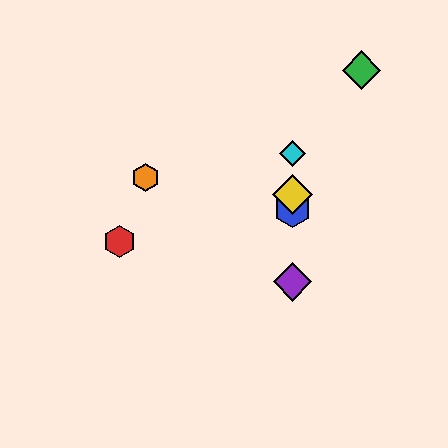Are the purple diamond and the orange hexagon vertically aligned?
No, the purple diamond is at x≈293 and the orange hexagon is at x≈146.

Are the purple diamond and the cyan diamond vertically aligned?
Yes, both are at x≈293.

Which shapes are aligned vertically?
The blue hexagon, the yellow diamond, the purple diamond, the cyan diamond are aligned vertically.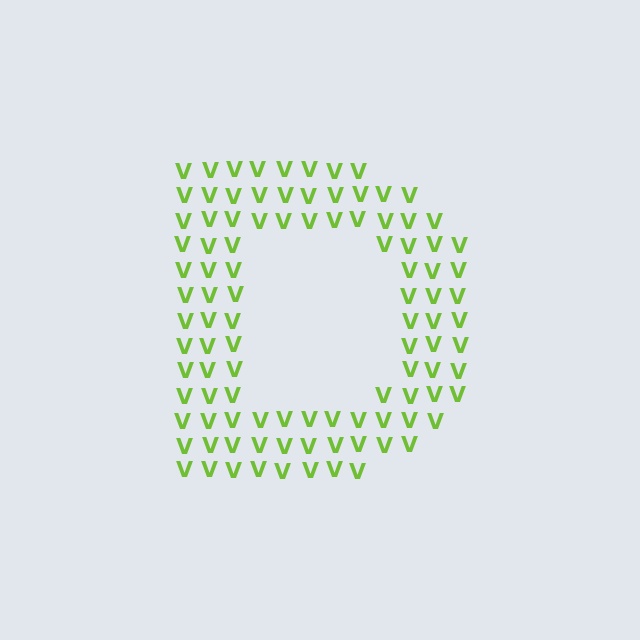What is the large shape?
The large shape is the letter D.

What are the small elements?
The small elements are letter V's.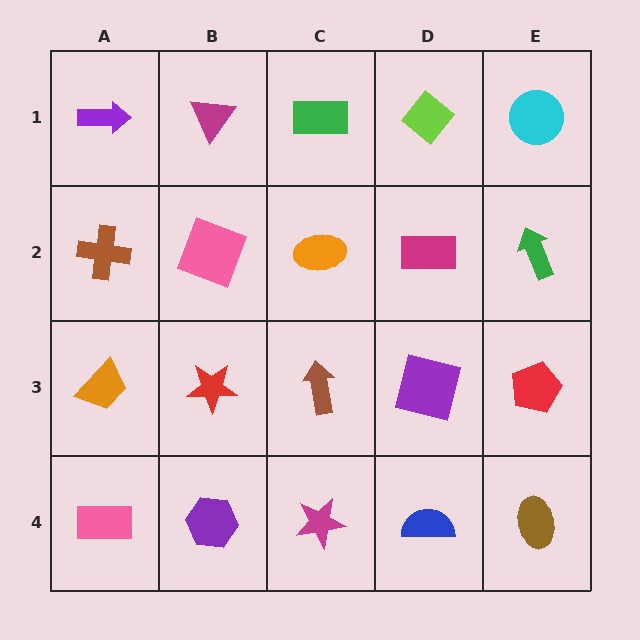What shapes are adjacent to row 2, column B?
A magenta triangle (row 1, column B), a red star (row 3, column B), a brown cross (row 2, column A), an orange ellipse (row 2, column C).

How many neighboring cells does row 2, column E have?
3.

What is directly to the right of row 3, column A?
A red star.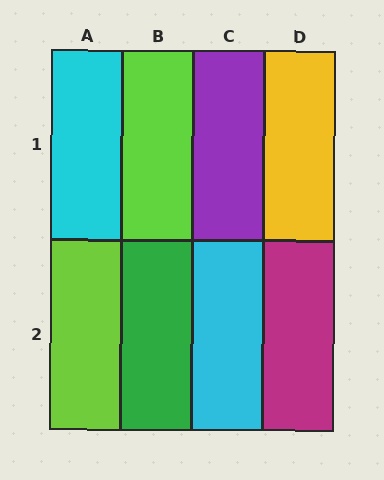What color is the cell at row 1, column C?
Purple.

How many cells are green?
1 cell is green.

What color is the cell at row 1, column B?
Lime.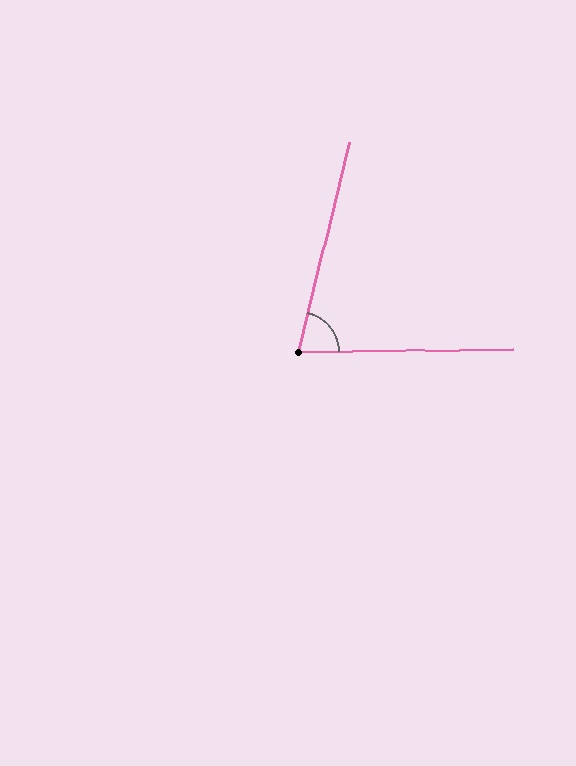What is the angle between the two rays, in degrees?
Approximately 76 degrees.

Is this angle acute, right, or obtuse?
It is acute.